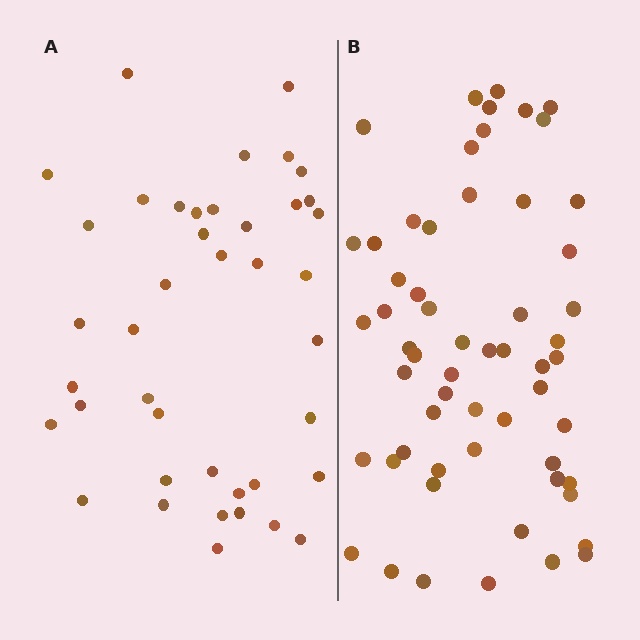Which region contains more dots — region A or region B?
Region B (the right region) has more dots.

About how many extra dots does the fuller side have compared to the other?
Region B has approximately 15 more dots than region A.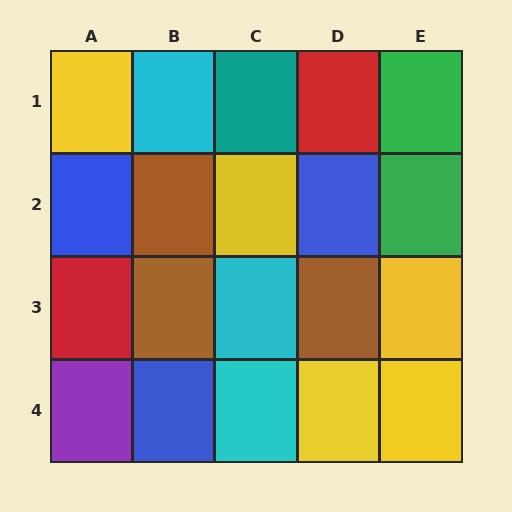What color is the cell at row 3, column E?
Yellow.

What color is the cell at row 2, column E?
Green.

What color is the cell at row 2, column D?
Blue.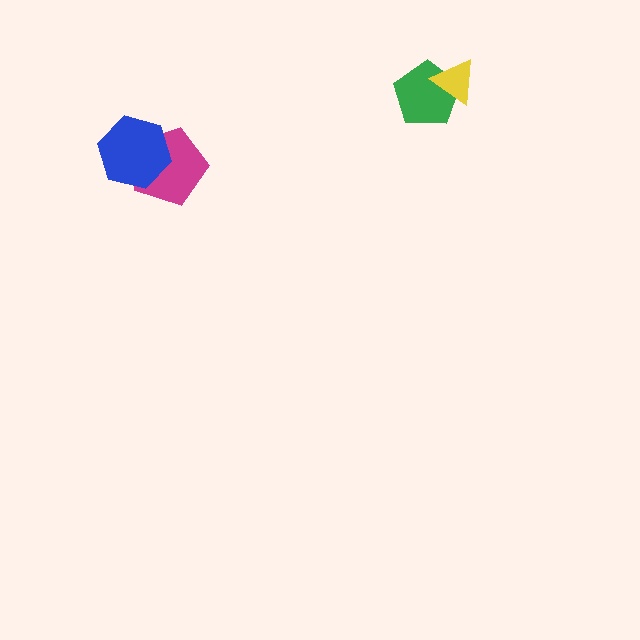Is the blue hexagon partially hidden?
No, no other shape covers it.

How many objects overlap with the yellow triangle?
1 object overlaps with the yellow triangle.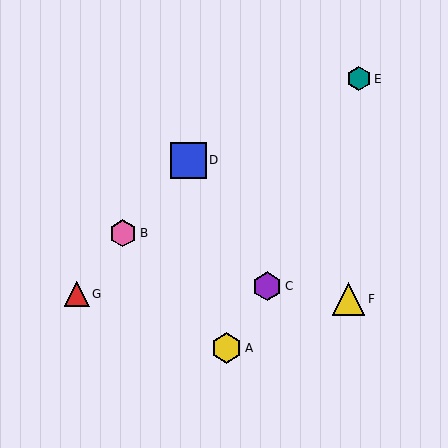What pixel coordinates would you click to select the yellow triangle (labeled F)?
Click at (348, 299) to select the yellow triangle F.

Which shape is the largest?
The blue square (labeled D) is the largest.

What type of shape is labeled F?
Shape F is a yellow triangle.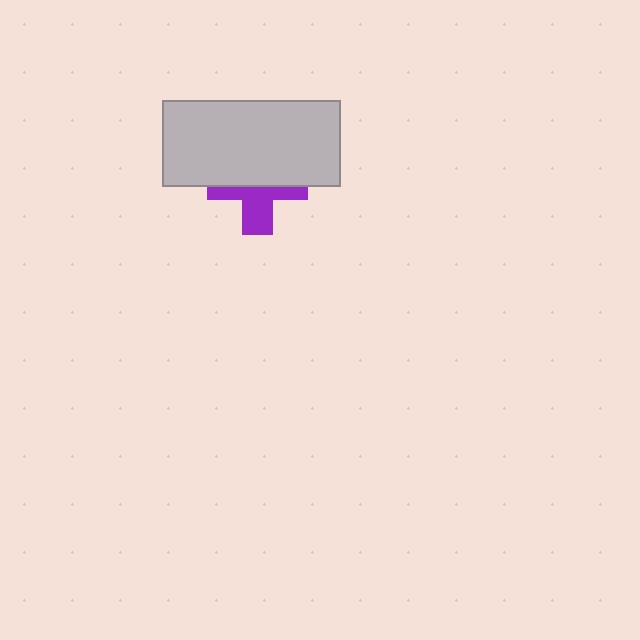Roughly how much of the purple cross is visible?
A small part of it is visible (roughly 44%).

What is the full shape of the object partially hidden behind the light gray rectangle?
The partially hidden object is a purple cross.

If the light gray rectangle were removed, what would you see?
You would see the complete purple cross.